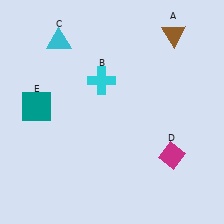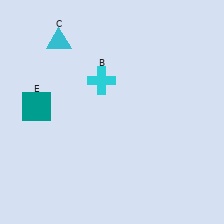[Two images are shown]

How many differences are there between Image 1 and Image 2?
There are 2 differences between the two images.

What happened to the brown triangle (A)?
The brown triangle (A) was removed in Image 2. It was in the top-right area of Image 1.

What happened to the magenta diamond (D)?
The magenta diamond (D) was removed in Image 2. It was in the bottom-right area of Image 1.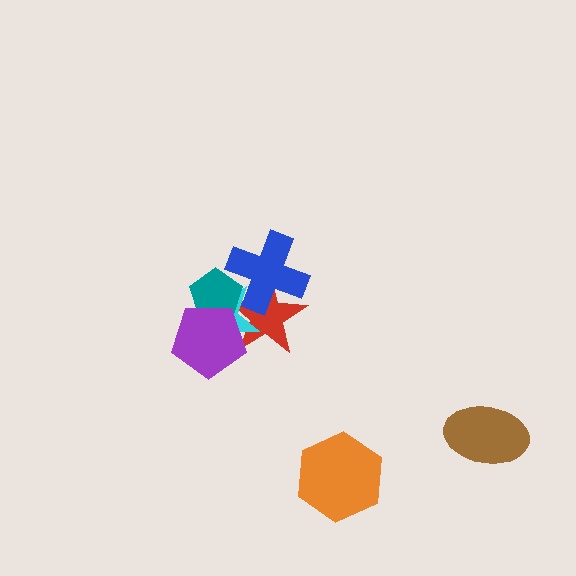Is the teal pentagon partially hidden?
Yes, it is partially covered by another shape.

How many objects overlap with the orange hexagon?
0 objects overlap with the orange hexagon.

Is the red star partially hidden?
Yes, it is partially covered by another shape.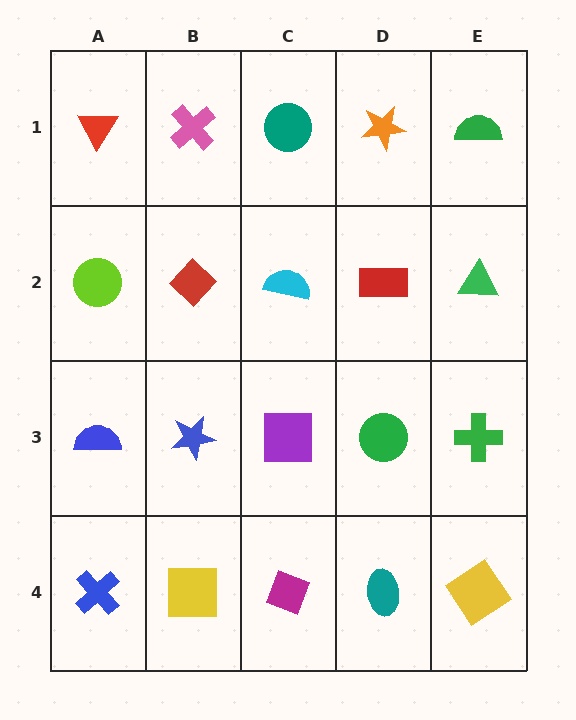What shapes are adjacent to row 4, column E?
A green cross (row 3, column E), a teal ellipse (row 4, column D).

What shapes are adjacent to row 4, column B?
A blue star (row 3, column B), a blue cross (row 4, column A), a magenta diamond (row 4, column C).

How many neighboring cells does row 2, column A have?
3.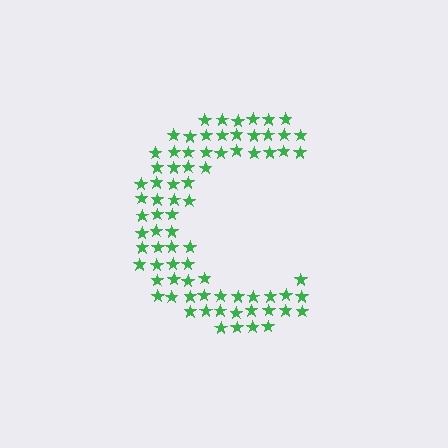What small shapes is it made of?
It is made of small stars.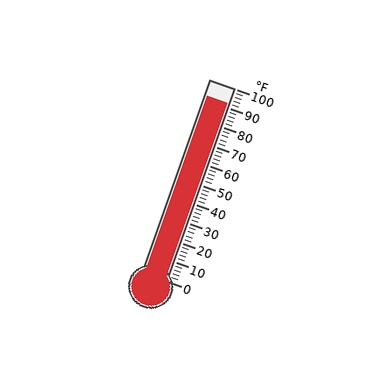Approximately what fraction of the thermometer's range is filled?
The thermometer is filled to approximately 90% of its range.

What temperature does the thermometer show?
The thermometer shows approximately 92°F.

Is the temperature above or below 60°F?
The temperature is above 60°F.